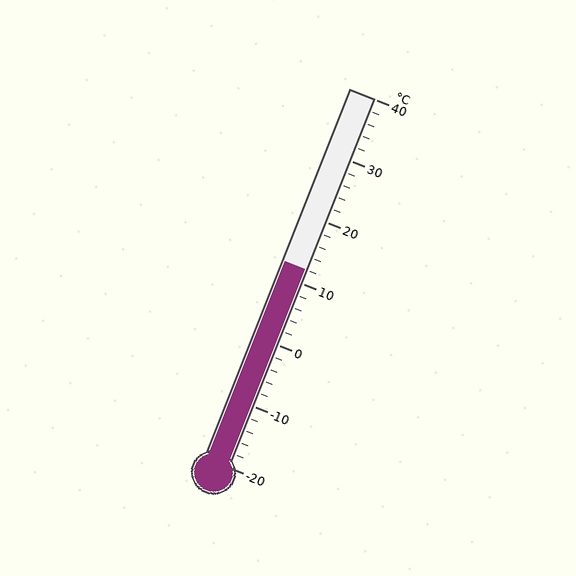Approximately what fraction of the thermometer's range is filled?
The thermometer is filled to approximately 55% of its range.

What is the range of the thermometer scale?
The thermometer scale ranges from -20°C to 40°C.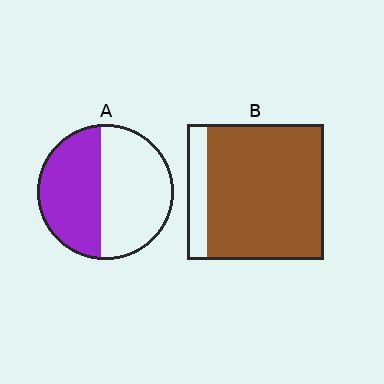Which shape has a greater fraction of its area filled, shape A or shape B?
Shape B.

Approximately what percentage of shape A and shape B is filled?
A is approximately 45% and B is approximately 85%.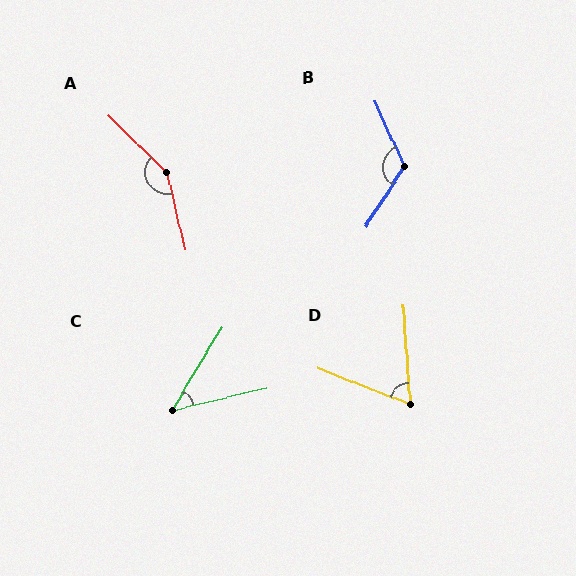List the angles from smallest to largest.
C (45°), D (65°), B (122°), A (148°).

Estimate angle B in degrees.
Approximately 122 degrees.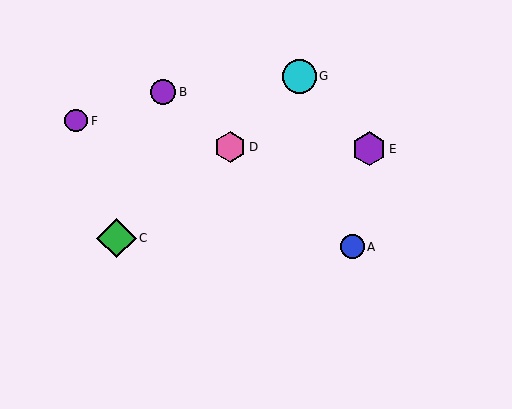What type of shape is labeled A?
Shape A is a blue circle.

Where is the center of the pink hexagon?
The center of the pink hexagon is at (230, 147).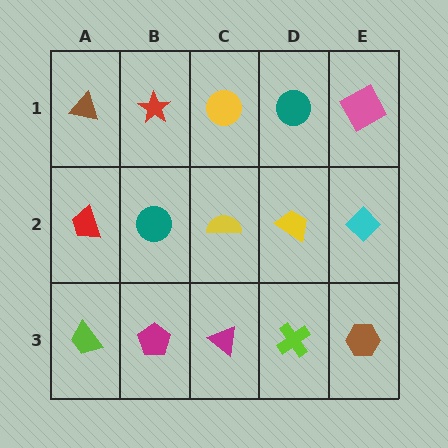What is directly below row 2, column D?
A lime cross.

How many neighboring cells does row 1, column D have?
3.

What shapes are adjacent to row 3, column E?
A cyan diamond (row 2, column E), a lime cross (row 3, column D).